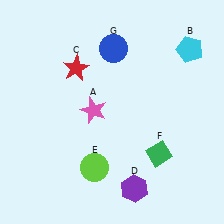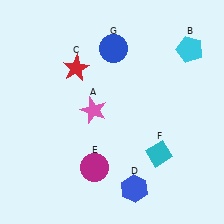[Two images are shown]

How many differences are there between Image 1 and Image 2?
There are 3 differences between the two images.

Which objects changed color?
D changed from purple to blue. E changed from lime to magenta. F changed from green to cyan.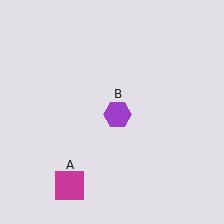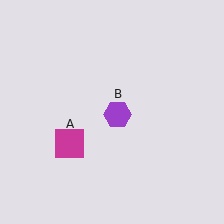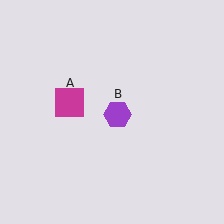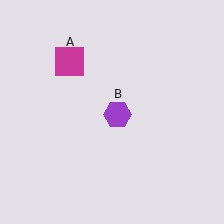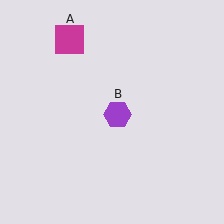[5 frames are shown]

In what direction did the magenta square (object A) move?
The magenta square (object A) moved up.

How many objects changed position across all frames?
1 object changed position: magenta square (object A).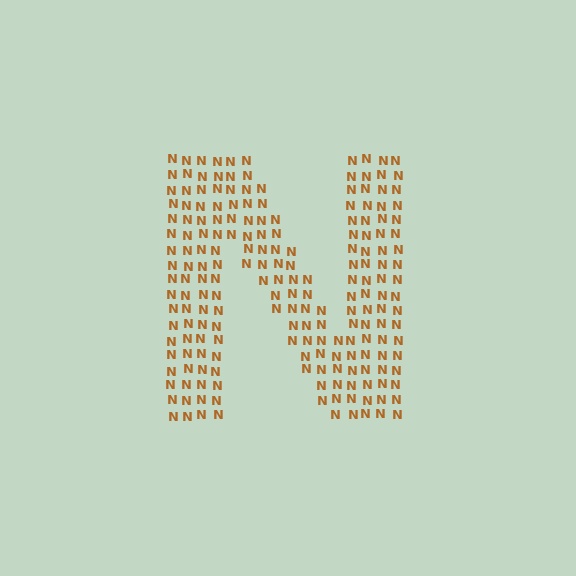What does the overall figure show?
The overall figure shows the letter N.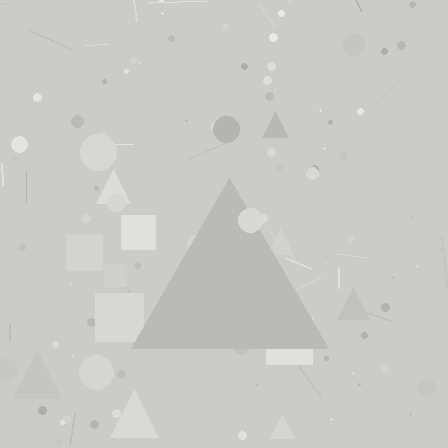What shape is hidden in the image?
A triangle is hidden in the image.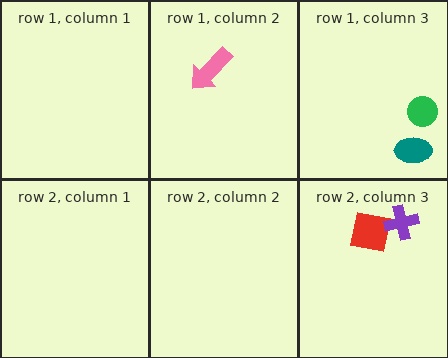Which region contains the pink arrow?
The row 1, column 2 region.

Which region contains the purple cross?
The row 2, column 3 region.